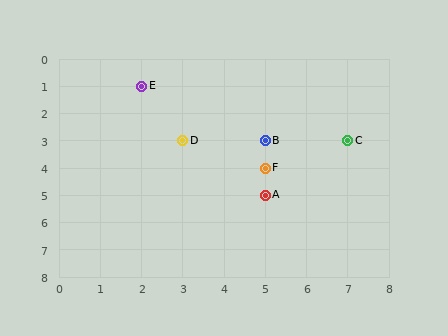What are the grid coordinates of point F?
Point F is at grid coordinates (5, 4).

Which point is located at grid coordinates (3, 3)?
Point D is at (3, 3).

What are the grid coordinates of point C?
Point C is at grid coordinates (7, 3).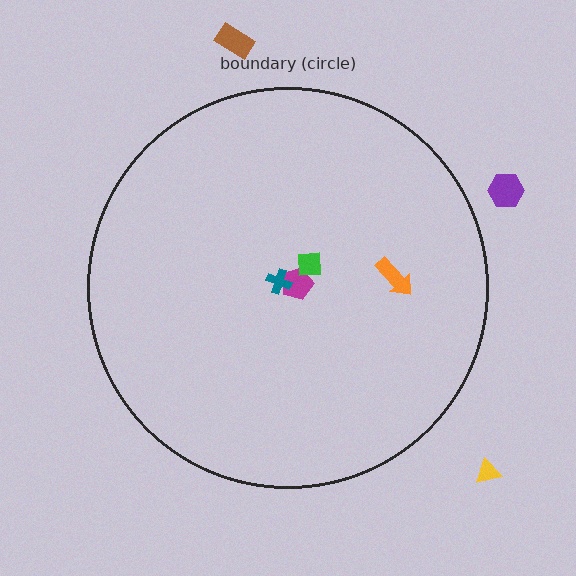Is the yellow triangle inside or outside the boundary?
Outside.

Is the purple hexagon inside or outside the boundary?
Outside.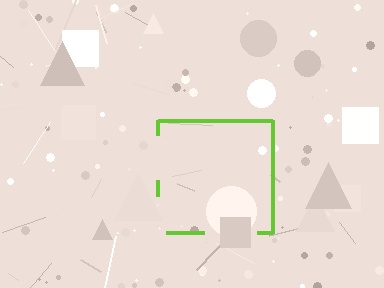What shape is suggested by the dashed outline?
The dashed outline suggests a square.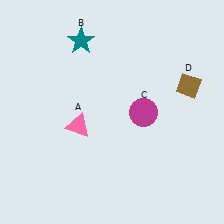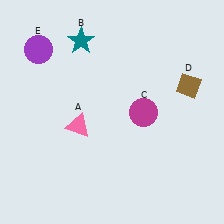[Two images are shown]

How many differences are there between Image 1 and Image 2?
There is 1 difference between the two images.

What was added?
A purple circle (E) was added in Image 2.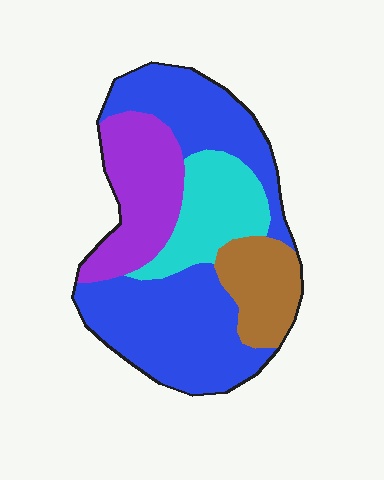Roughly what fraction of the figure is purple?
Purple covers roughly 20% of the figure.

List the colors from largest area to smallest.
From largest to smallest: blue, purple, cyan, brown.